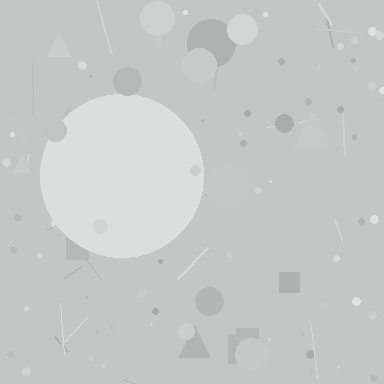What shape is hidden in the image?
A circle is hidden in the image.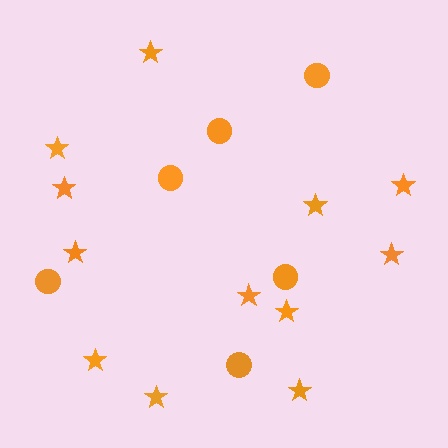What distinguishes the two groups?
There are 2 groups: one group of stars (12) and one group of circles (6).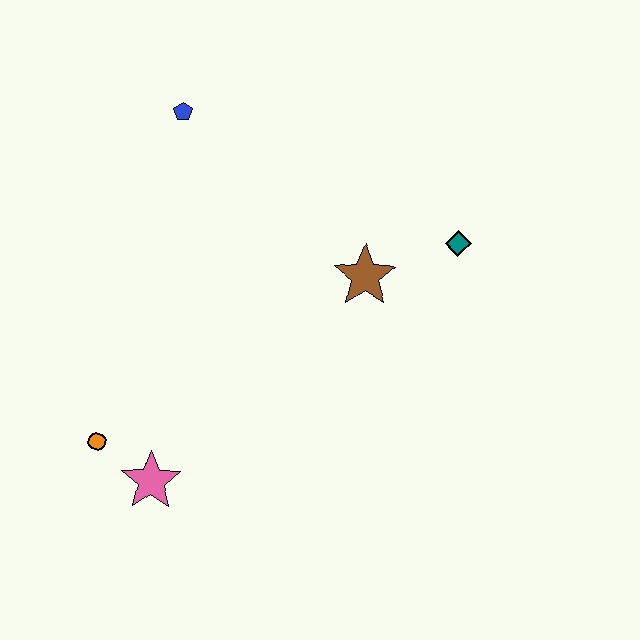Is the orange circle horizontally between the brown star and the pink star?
No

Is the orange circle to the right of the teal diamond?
No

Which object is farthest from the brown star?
The orange circle is farthest from the brown star.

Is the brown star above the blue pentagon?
No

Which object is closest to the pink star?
The orange circle is closest to the pink star.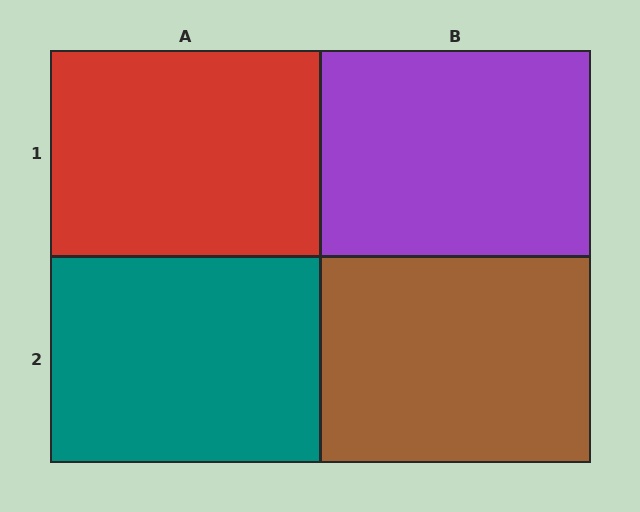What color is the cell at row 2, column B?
Brown.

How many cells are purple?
1 cell is purple.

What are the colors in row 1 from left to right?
Red, purple.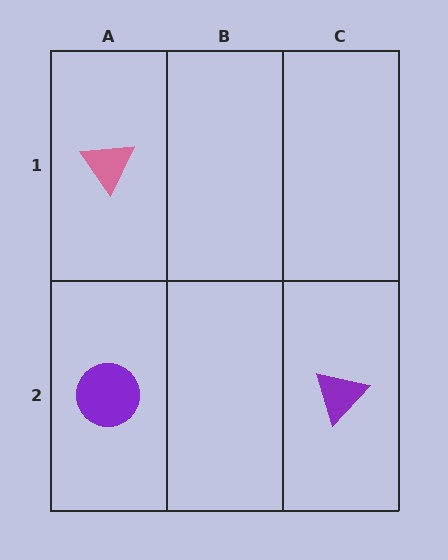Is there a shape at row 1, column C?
No, that cell is empty.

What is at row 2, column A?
A purple circle.